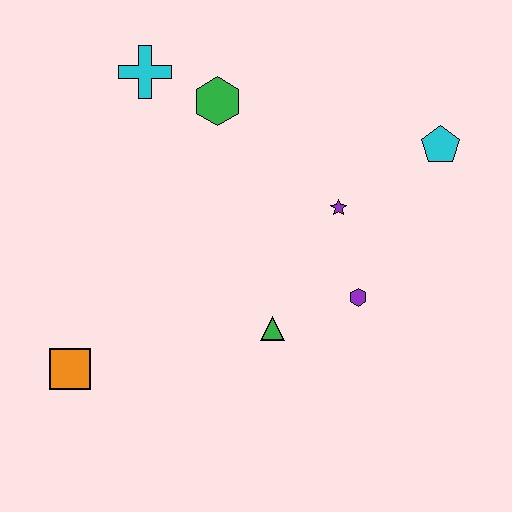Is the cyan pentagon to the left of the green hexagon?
No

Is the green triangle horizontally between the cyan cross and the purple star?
Yes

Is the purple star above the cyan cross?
No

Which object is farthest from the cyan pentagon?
The orange square is farthest from the cyan pentagon.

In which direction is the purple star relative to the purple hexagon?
The purple star is above the purple hexagon.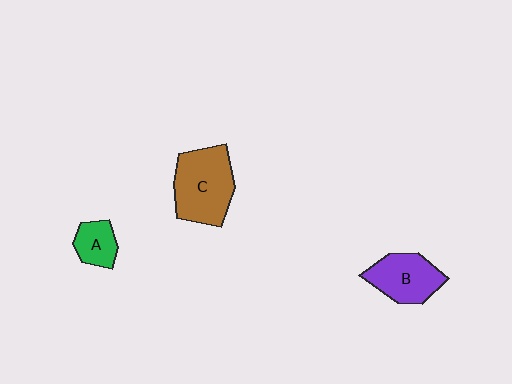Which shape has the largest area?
Shape C (brown).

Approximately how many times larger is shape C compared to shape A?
Approximately 2.4 times.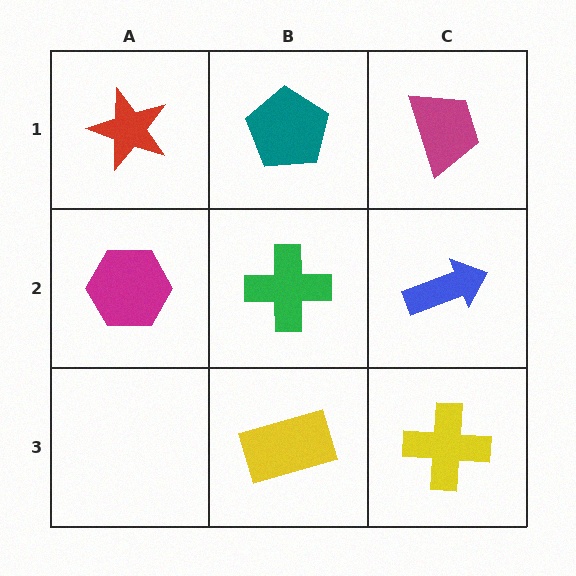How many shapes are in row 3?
2 shapes.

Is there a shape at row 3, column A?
No, that cell is empty.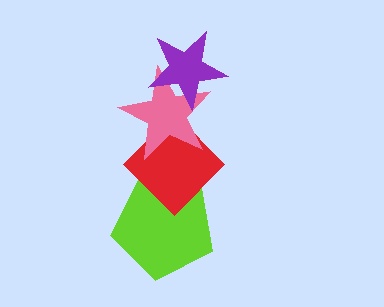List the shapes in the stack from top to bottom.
From top to bottom: the purple star, the pink star, the red diamond, the lime pentagon.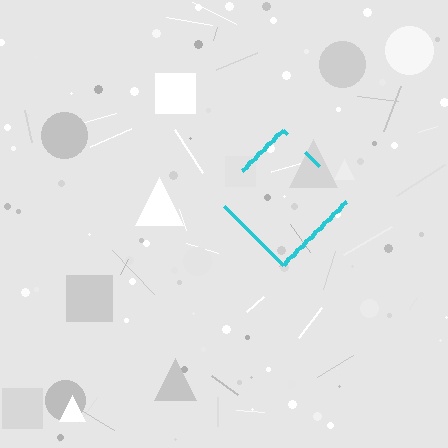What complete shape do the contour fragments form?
The contour fragments form a diamond.